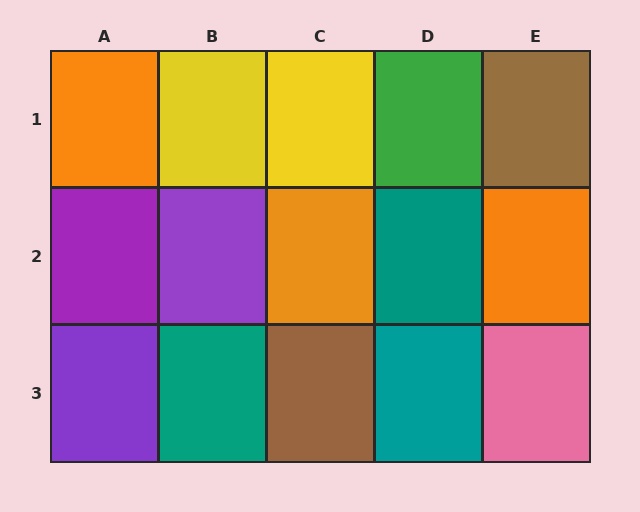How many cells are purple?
3 cells are purple.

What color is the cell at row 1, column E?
Brown.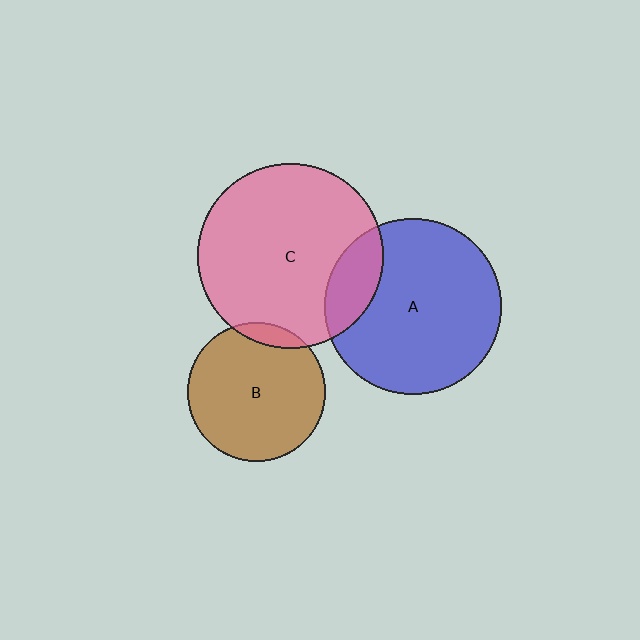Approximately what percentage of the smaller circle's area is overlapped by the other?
Approximately 10%.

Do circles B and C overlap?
Yes.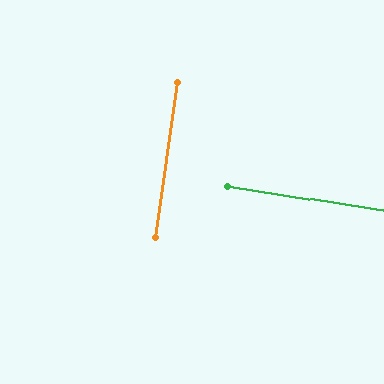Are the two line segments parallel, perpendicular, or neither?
Perpendicular — they meet at approximately 89°.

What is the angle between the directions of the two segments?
Approximately 89 degrees.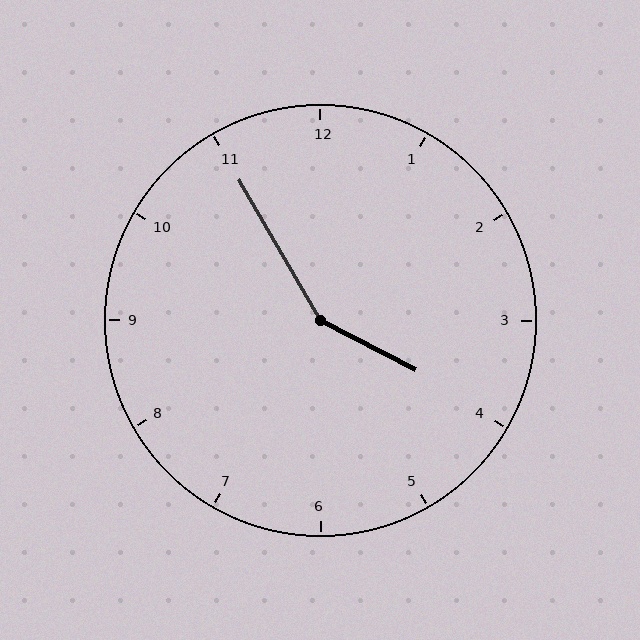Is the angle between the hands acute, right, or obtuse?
It is obtuse.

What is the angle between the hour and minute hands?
Approximately 148 degrees.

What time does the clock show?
3:55.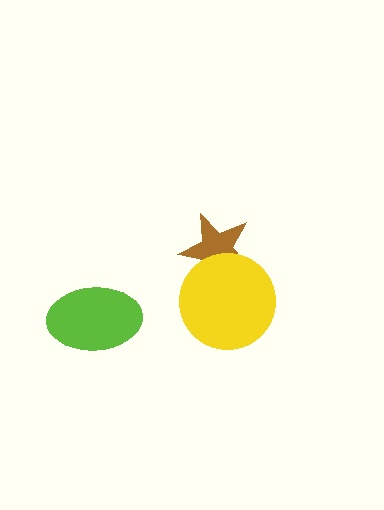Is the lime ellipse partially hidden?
No, no other shape covers it.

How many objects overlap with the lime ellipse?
0 objects overlap with the lime ellipse.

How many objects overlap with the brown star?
1 object overlaps with the brown star.